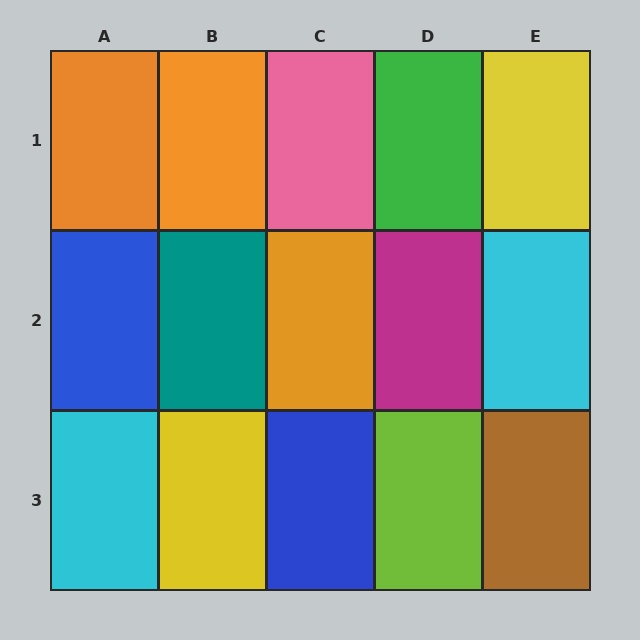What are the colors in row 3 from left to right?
Cyan, yellow, blue, lime, brown.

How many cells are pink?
1 cell is pink.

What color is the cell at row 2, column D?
Magenta.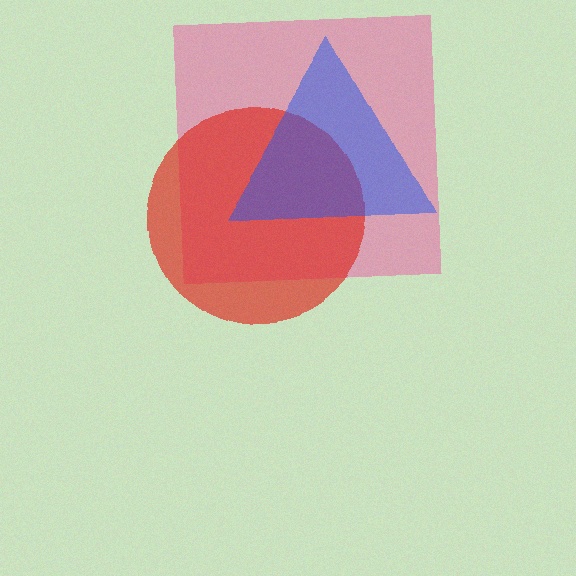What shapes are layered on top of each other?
The layered shapes are: a pink square, a red circle, a blue triangle.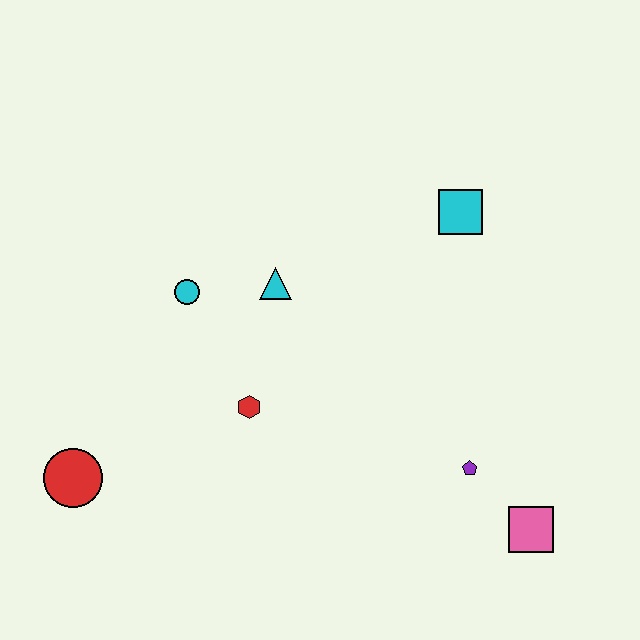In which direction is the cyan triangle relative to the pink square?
The cyan triangle is to the left of the pink square.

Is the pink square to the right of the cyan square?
Yes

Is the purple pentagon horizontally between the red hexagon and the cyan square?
No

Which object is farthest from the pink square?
The red circle is farthest from the pink square.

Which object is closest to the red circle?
The red hexagon is closest to the red circle.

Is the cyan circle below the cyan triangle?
Yes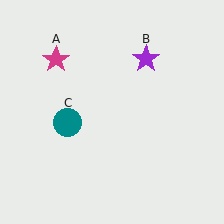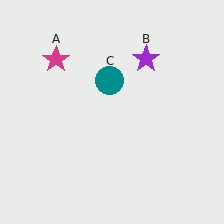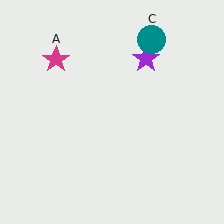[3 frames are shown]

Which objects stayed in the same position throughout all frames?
Magenta star (object A) and purple star (object B) remained stationary.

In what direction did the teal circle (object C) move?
The teal circle (object C) moved up and to the right.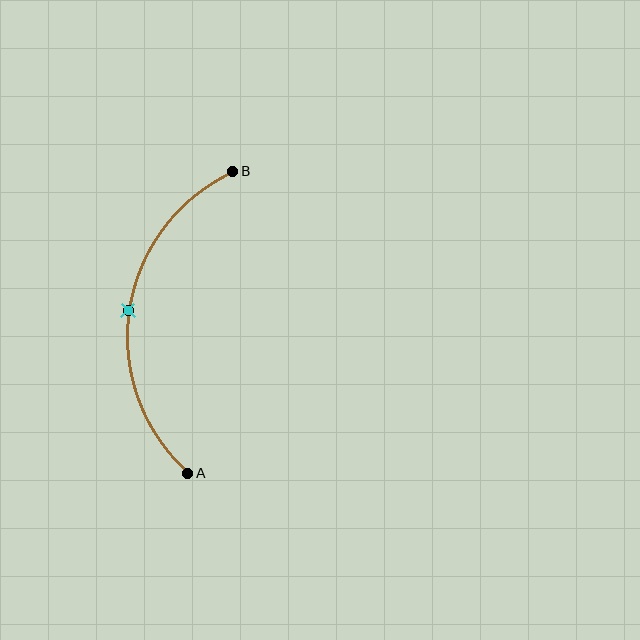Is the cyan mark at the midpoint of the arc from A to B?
Yes. The cyan mark lies on the arc at equal arc-length from both A and B — it is the arc midpoint.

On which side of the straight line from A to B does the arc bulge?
The arc bulges to the left of the straight line connecting A and B.